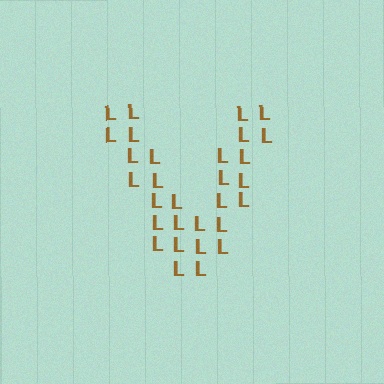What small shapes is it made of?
It is made of small letter L's.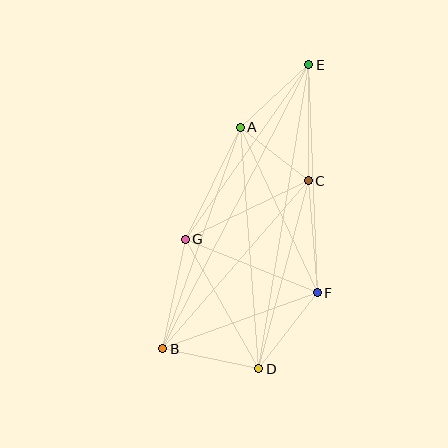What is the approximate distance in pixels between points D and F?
The distance between D and F is approximately 96 pixels.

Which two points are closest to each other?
Points A and C are closest to each other.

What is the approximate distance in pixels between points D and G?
The distance between D and G is approximately 149 pixels.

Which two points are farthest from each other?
Points B and E are farthest from each other.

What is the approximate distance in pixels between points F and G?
The distance between F and G is approximately 143 pixels.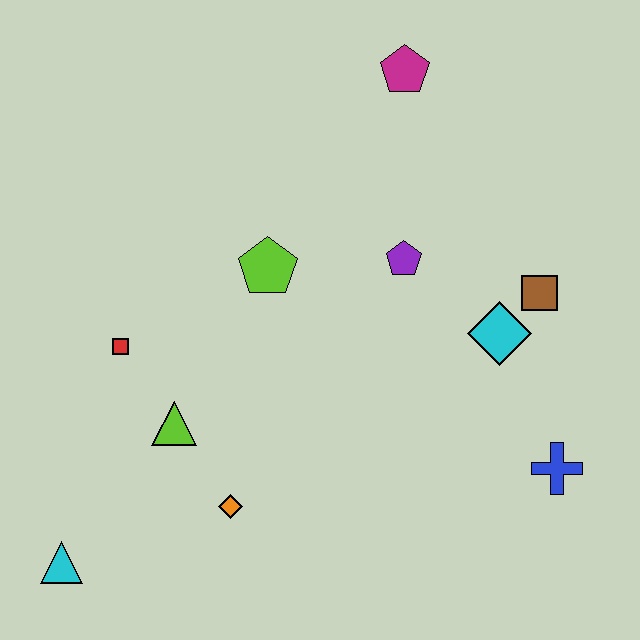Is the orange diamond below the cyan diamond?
Yes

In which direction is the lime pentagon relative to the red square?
The lime pentagon is to the right of the red square.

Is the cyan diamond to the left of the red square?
No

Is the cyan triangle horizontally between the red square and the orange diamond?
No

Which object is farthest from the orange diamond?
The magenta pentagon is farthest from the orange diamond.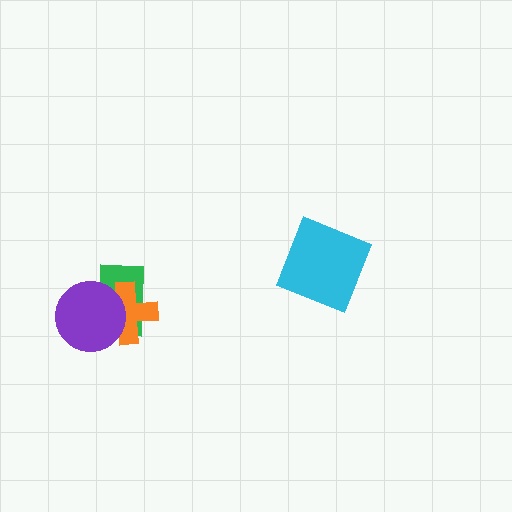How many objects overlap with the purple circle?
2 objects overlap with the purple circle.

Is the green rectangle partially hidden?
Yes, it is partially covered by another shape.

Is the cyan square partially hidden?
No, no other shape covers it.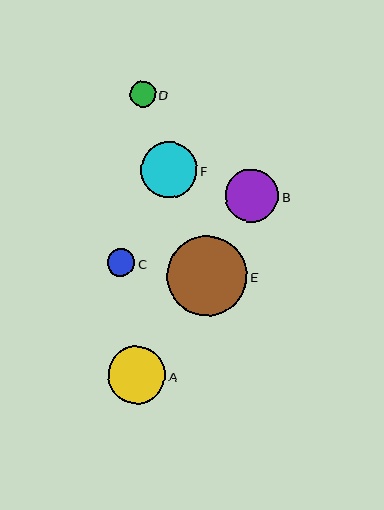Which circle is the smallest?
Circle D is the smallest with a size of approximately 26 pixels.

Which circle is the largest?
Circle E is the largest with a size of approximately 80 pixels.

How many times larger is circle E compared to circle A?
Circle E is approximately 1.4 times the size of circle A.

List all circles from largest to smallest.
From largest to smallest: E, A, F, B, C, D.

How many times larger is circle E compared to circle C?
Circle E is approximately 2.9 times the size of circle C.